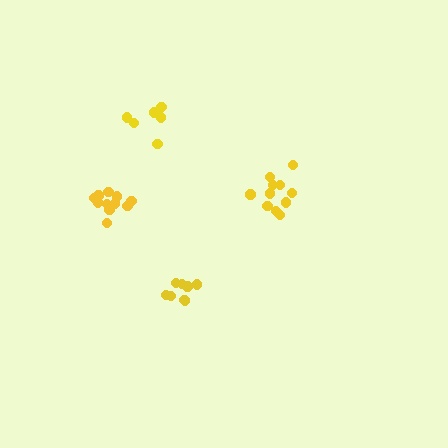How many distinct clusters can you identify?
There are 4 distinct clusters.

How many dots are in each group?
Group 1: 6 dots, Group 2: 11 dots, Group 3: 11 dots, Group 4: 8 dots (36 total).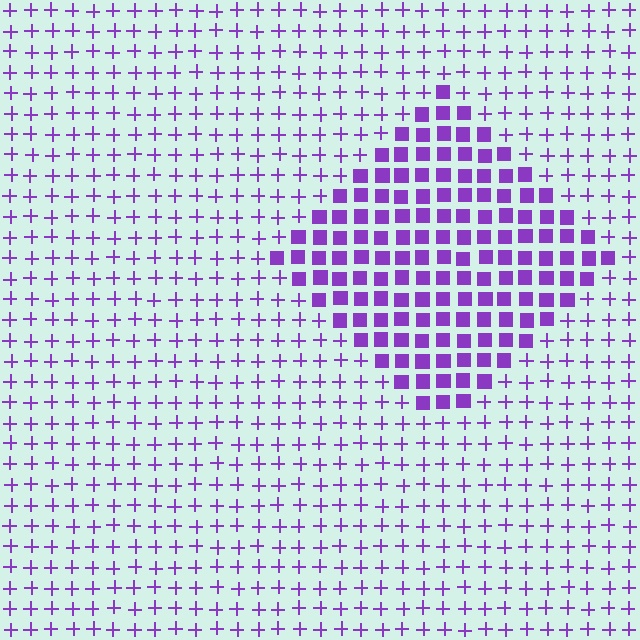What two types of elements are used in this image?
The image uses squares inside the diamond region and plus signs outside it.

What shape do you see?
I see a diamond.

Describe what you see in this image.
The image is filled with small purple elements arranged in a uniform grid. A diamond-shaped region contains squares, while the surrounding area contains plus signs. The boundary is defined purely by the change in element shape.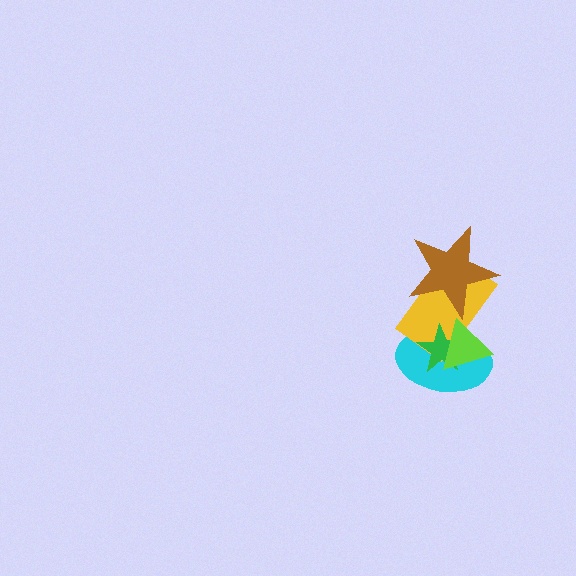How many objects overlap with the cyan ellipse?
3 objects overlap with the cyan ellipse.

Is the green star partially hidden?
Yes, it is partially covered by another shape.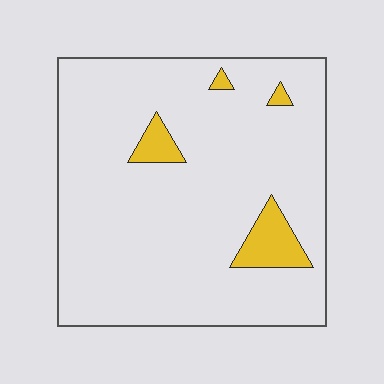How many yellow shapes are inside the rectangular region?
4.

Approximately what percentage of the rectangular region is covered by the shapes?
Approximately 5%.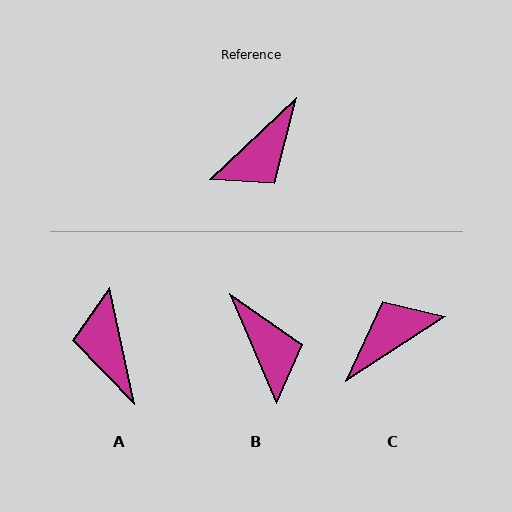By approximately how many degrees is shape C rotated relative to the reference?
Approximately 169 degrees counter-clockwise.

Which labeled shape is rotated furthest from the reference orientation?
C, about 169 degrees away.